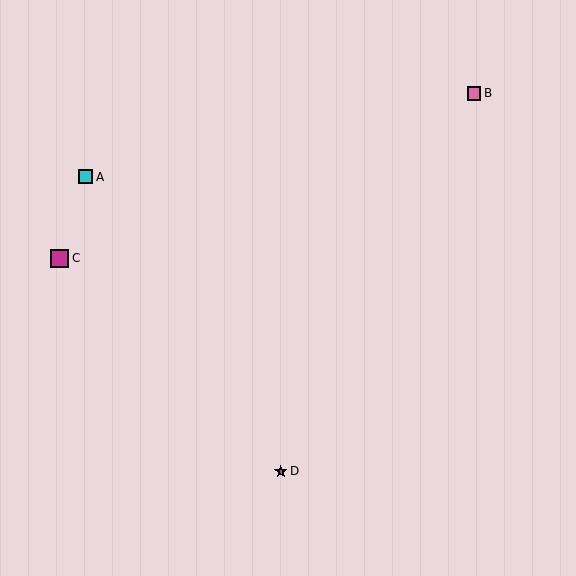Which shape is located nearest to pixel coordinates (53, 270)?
The magenta square (labeled C) at (60, 258) is nearest to that location.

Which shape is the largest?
The magenta square (labeled C) is the largest.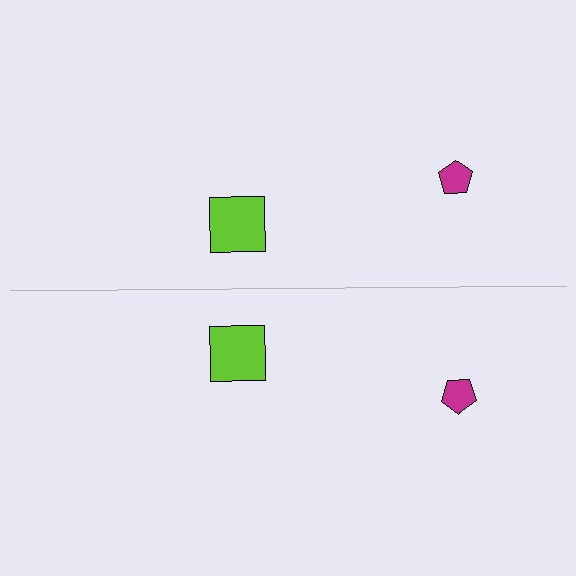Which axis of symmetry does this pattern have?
The pattern has a horizontal axis of symmetry running through the center of the image.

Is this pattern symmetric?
Yes, this pattern has bilateral (reflection) symmetry.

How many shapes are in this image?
There are 4 shapes in this image.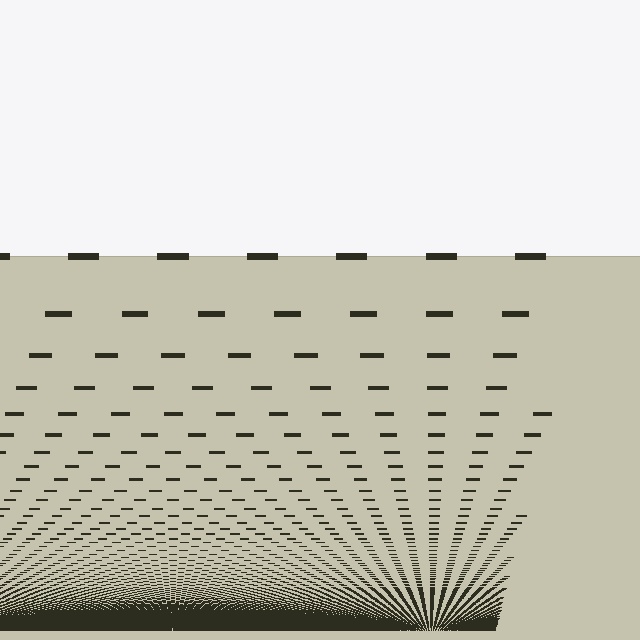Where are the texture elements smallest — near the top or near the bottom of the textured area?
Near the bottom.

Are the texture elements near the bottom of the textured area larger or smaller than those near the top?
Smaller. The gradient is inverted — elements near the bottom are smaller and denser.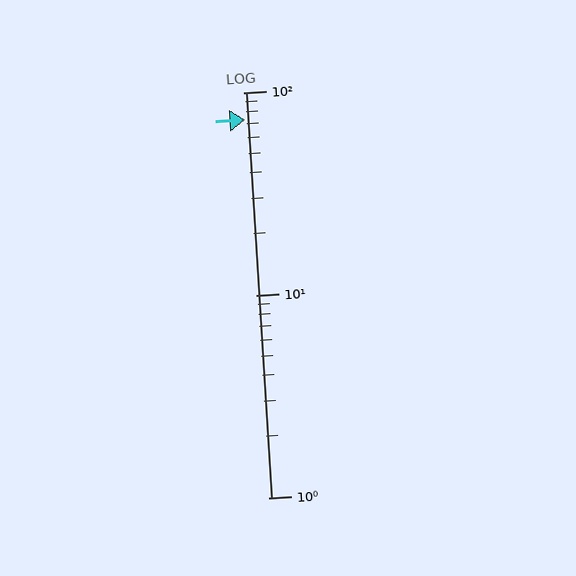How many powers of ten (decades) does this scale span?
The scale spans 2 decades, from 1 to 100.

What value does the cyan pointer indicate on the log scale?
The pointer indicates approximately 73.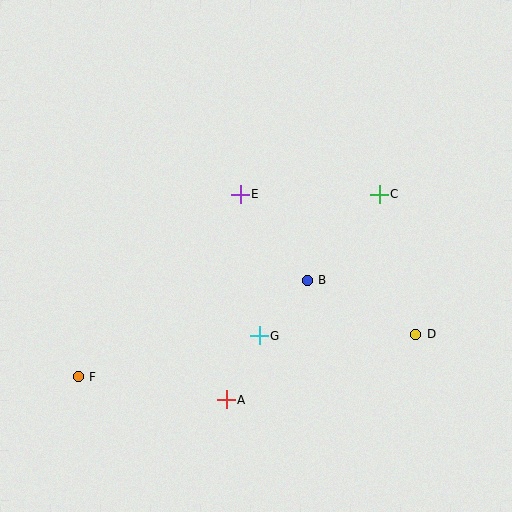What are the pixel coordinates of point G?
Point G is at (259, 336).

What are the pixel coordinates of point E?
Point E is at (240, 194).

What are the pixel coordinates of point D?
Point D is at (416, 334).